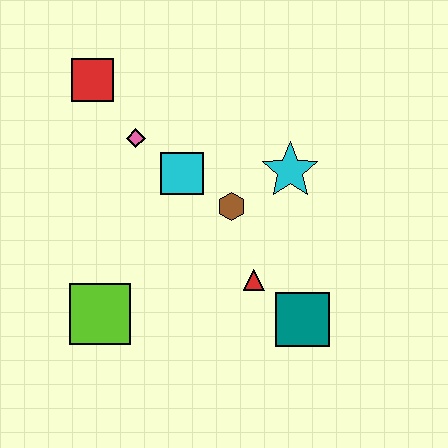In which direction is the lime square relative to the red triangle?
The lime square is to the left of the red triangle.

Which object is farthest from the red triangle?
The red square is farthest from the red triangle.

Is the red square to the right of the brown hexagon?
No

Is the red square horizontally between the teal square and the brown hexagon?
No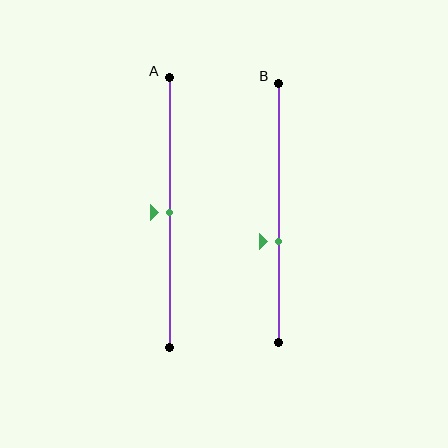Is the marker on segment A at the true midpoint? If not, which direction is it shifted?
Yes, the marker on segment A is at the true midpoint.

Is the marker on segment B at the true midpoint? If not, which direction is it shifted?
No, the marker on segment B is shifted downward by about 11% of the segment length.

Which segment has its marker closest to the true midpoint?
Segment A has its marker closest to the true midpoint.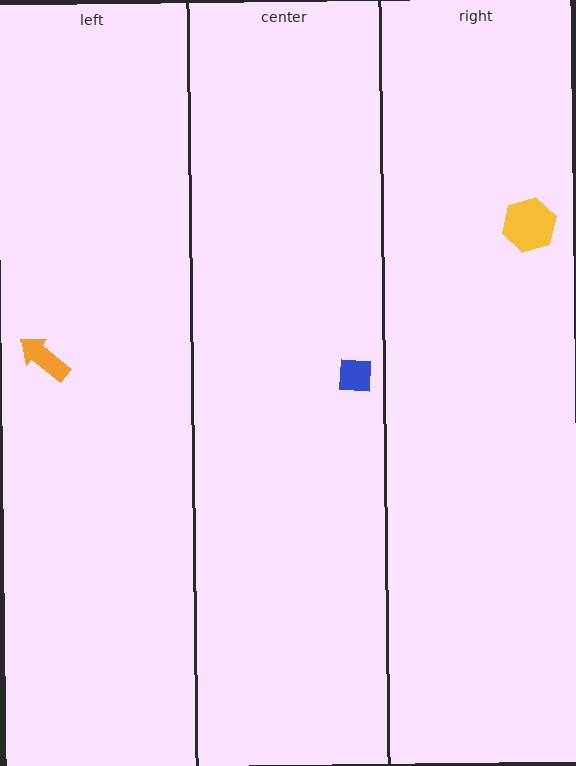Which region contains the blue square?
The center region.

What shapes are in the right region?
The yellow hexagon.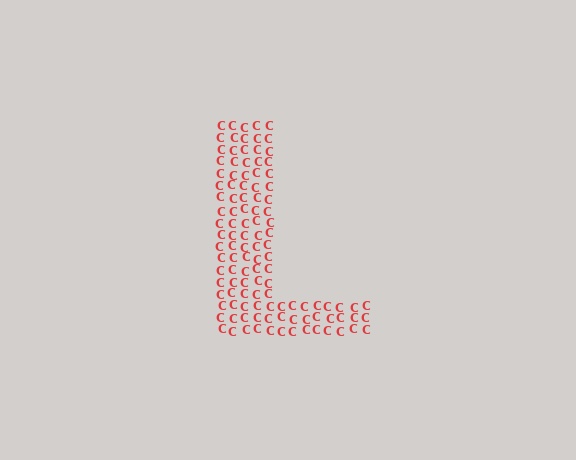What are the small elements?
The small elements are letter C's.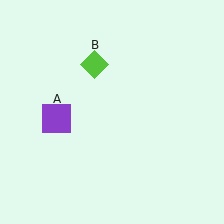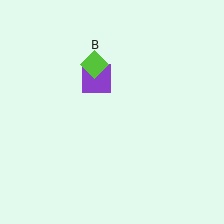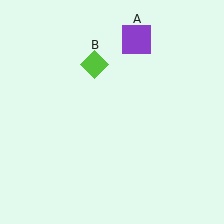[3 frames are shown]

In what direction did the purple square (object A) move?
The purple square (object A) moved up and to the right.